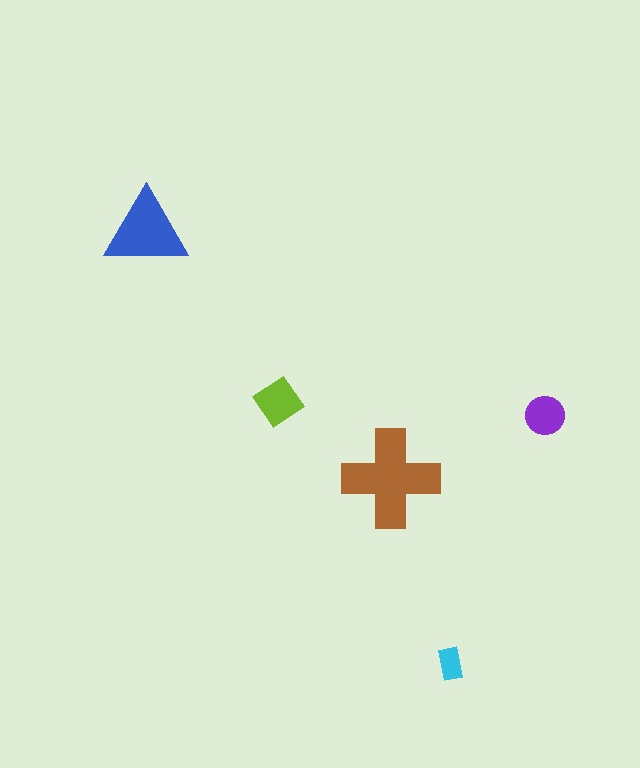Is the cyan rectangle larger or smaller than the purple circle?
Smaller.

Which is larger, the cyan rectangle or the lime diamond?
The lime diamond.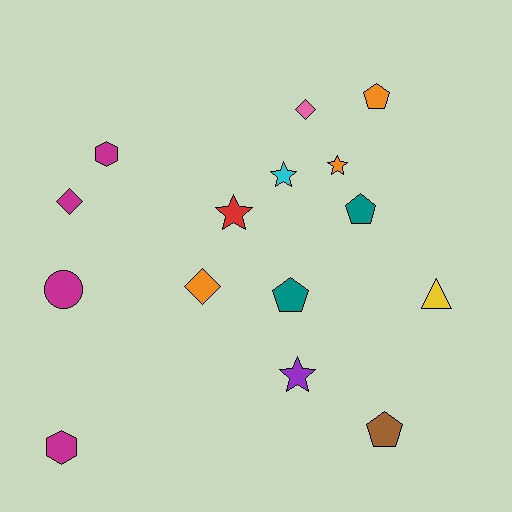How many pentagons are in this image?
There are 4 pentagons.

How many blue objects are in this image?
There are no blue objects.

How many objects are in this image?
There are 15 objects.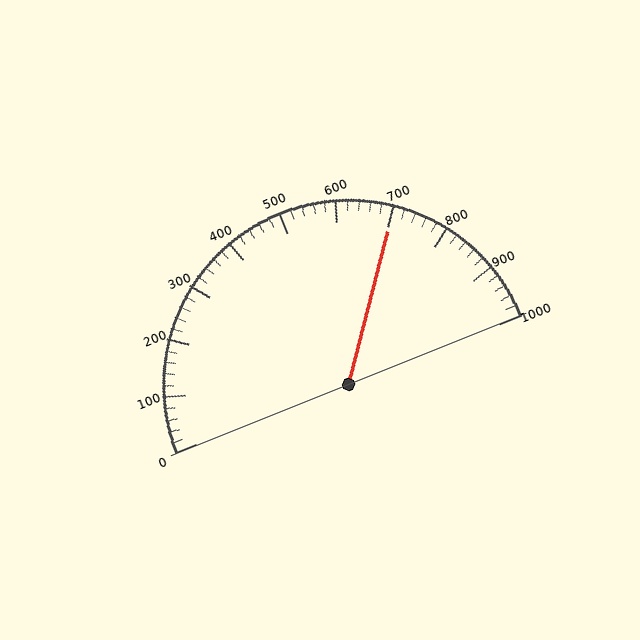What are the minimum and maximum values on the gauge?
The gauge ranges from 0 to 1000.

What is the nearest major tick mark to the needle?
The nearest major tick mark is 700.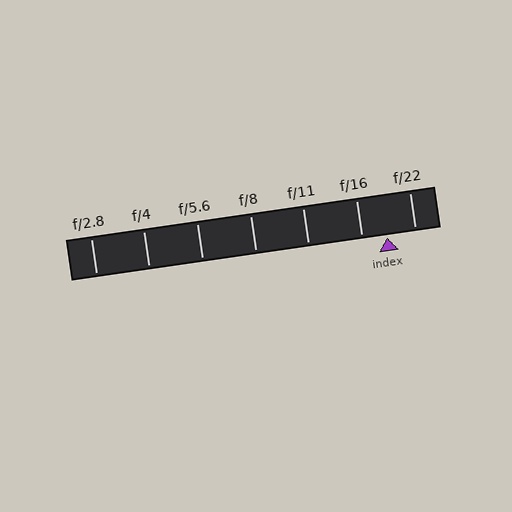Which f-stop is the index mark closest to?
The index mark is closest to f/16.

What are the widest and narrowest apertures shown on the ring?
The widest aperture shown is f/2.8 and the narrowest is f/22.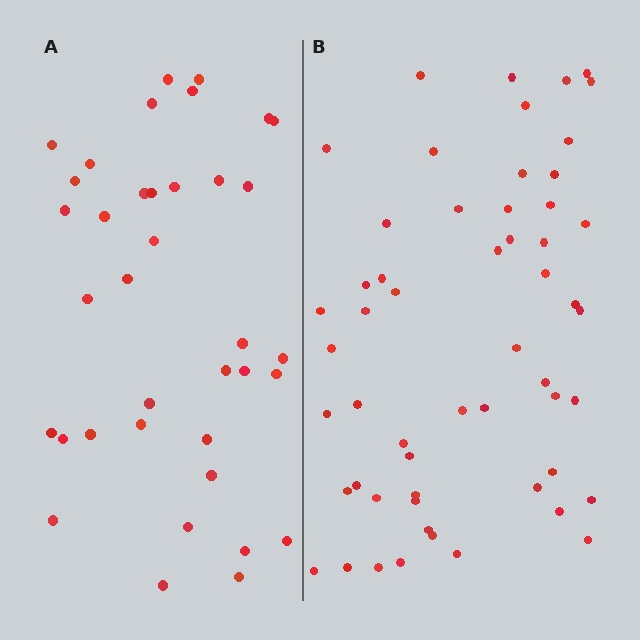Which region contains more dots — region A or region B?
Region B (the right region) has more dots.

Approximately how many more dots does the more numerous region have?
Region B has approximately 20 more dots than region A.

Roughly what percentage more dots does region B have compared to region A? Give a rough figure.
About 50% more.